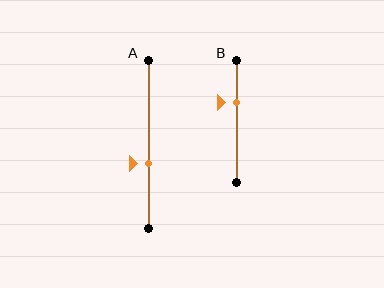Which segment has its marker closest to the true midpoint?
Segment A has its marker closest to the true midpoint.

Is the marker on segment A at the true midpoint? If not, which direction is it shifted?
No, the marker on segment A is shifted downward by about 12% of the segment length.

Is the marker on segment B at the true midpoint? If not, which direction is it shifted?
No, the marker on segment B is shifted upward by about 15% of the segment length.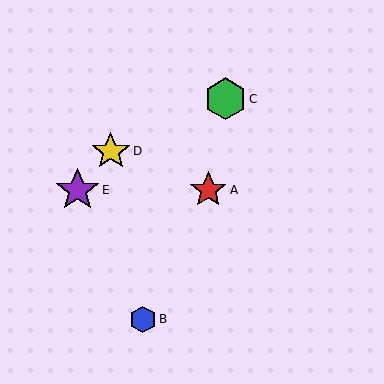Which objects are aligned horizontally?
Objects A, E are aligned horizontally.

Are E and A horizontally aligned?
Yes, both are at y≈190.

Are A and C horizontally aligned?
No, A is at y≈190 and C is at y≈99.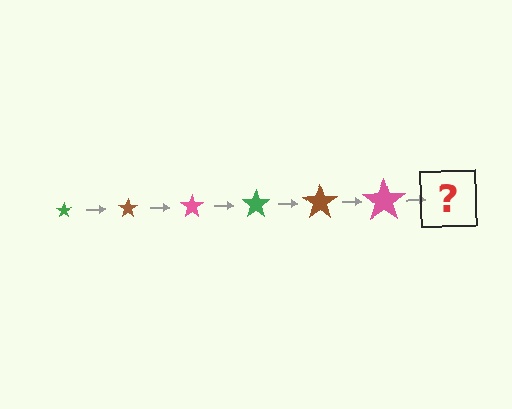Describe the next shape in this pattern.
It should be a green star, larger than the previous one.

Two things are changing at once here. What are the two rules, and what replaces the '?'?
The two rules are that the star grows larger each step and the color cycles through green, brown, and pink. The '?' should be a green star, larger than the previous one.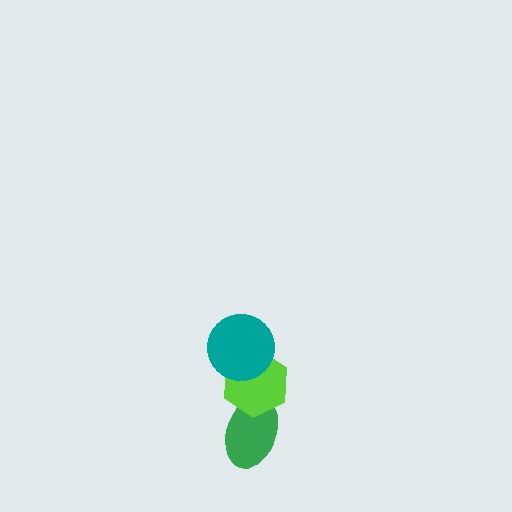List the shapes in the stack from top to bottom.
From top to bottom: the teal circle, the lime hexagon, the green ellipse.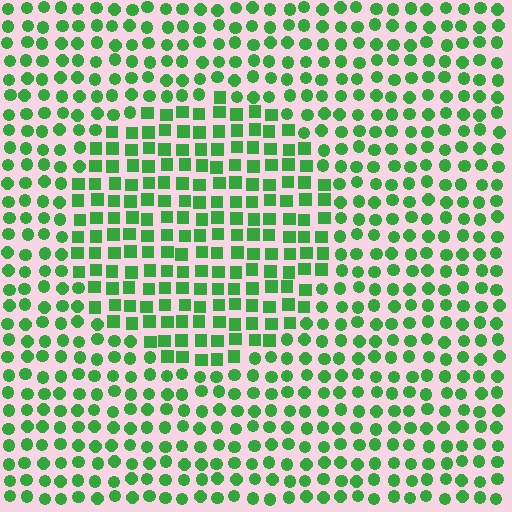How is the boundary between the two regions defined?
The boundary is defined by a change in element shape: squares inside vs. circles outside. All elements share the same color and spacing.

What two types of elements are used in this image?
The image uses squares inside the circle region and circles outside it.